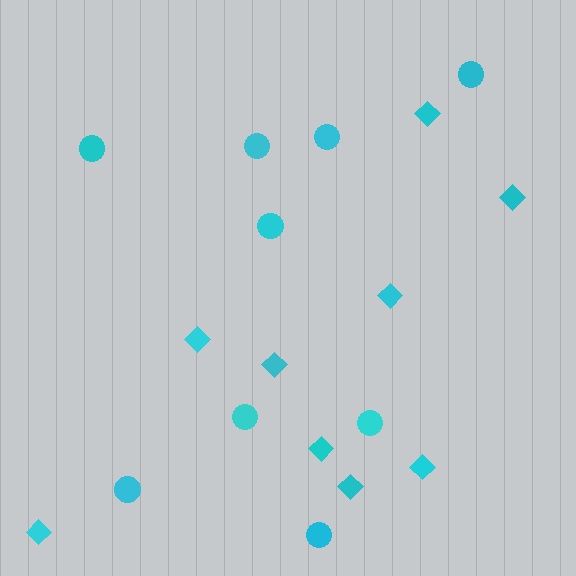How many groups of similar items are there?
There are 2 groups: one group of circles (9) and one group of diamonds (9).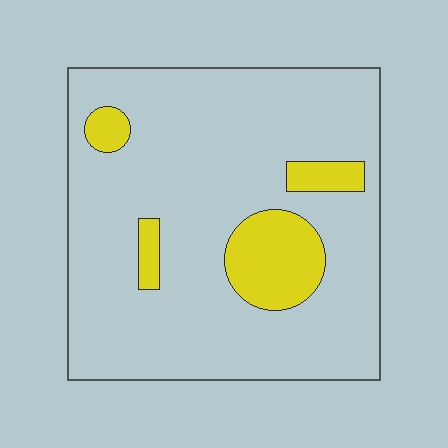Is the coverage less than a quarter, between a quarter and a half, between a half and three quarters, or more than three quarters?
Less than a quarter.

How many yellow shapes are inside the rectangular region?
4.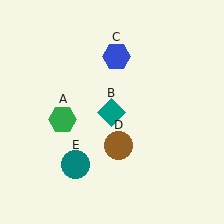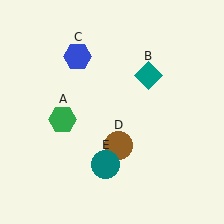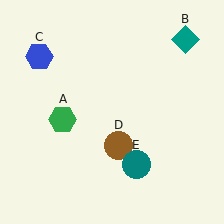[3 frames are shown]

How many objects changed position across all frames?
3 objects changed position: teal diamond (object B), blue hexagon (object C), teal circle (object E).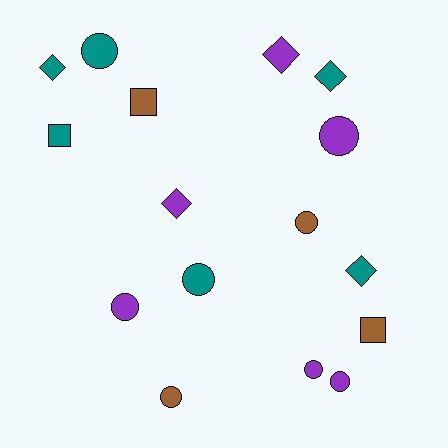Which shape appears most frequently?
Circle, with 8 objects.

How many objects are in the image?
There are 16 objects.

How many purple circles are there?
There are 4 purple circles.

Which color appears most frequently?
Teal, with 6 objects.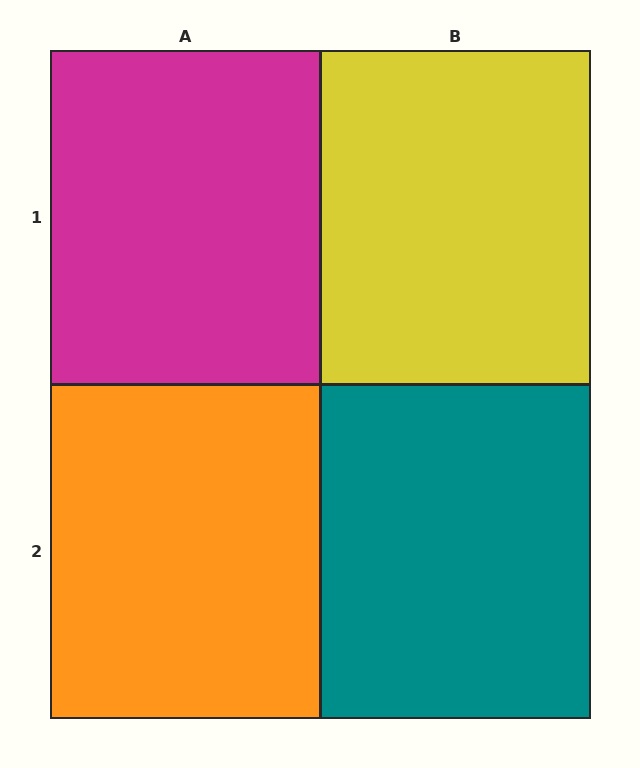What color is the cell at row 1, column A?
Magenta.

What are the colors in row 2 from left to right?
Orange, teal.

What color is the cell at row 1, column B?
Yellow.